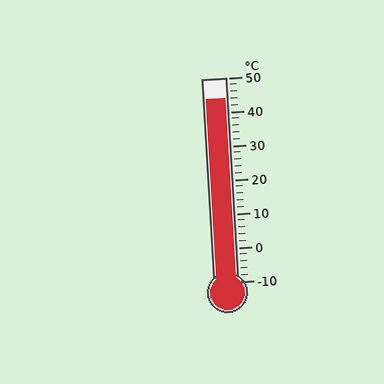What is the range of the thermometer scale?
The thermometer scale ranges from -10°C to 50°C.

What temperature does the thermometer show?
The thermometer shows approximately 44°C.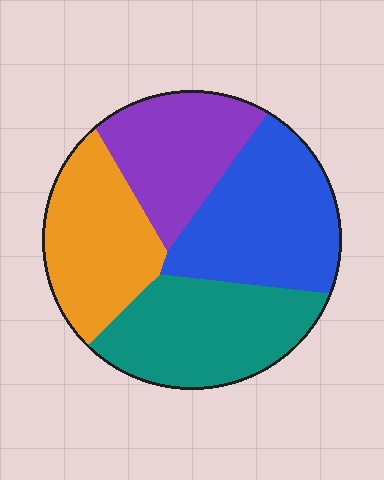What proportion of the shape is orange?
Orange takes up less than a quarter of the shape.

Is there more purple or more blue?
Blue.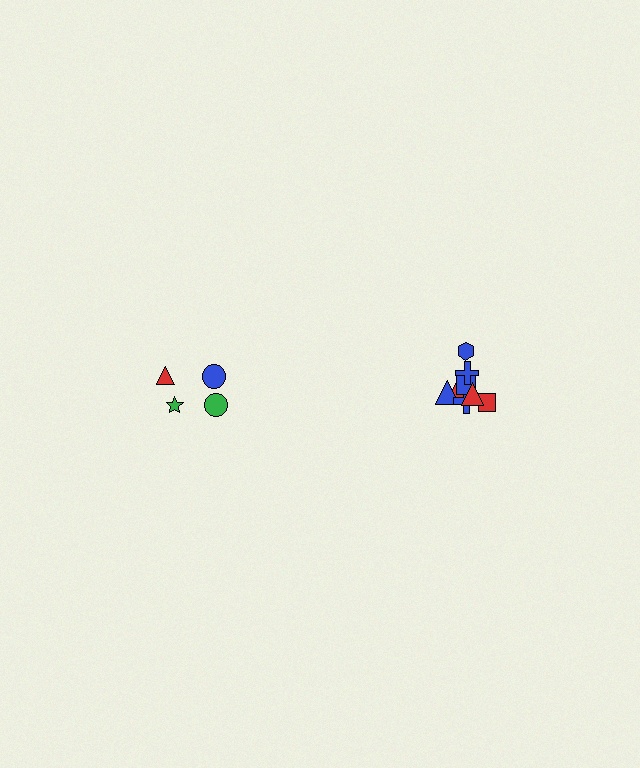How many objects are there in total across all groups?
There are 12 objects.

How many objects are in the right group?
There are 8 objects.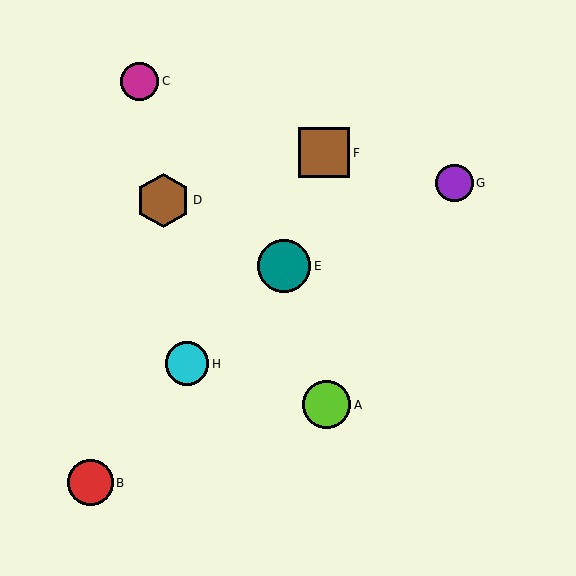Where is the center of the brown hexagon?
The center of the brown hexagon is at (163, 200).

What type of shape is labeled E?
Shape E is a teal circle.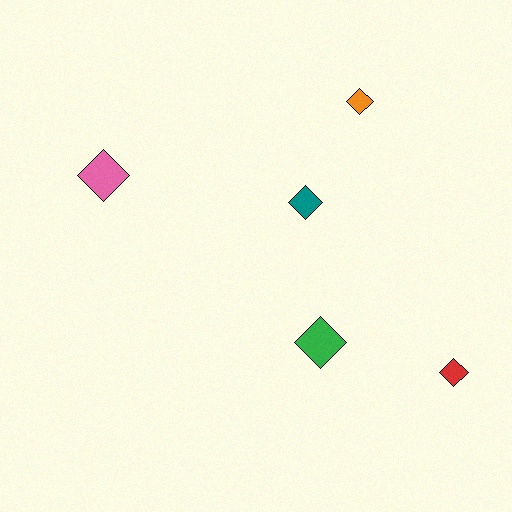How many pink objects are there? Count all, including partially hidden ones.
There is 1 pink object.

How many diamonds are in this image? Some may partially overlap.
There are 5 diamonds.